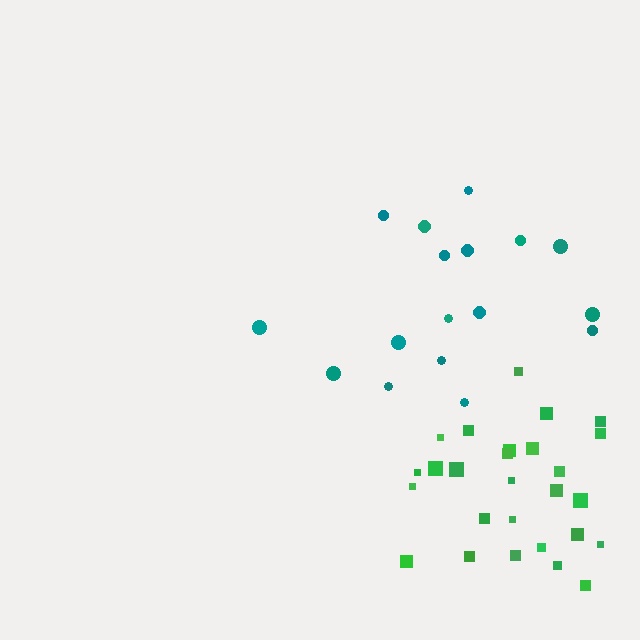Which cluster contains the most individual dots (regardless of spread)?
Green (27).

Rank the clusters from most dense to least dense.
green, teal.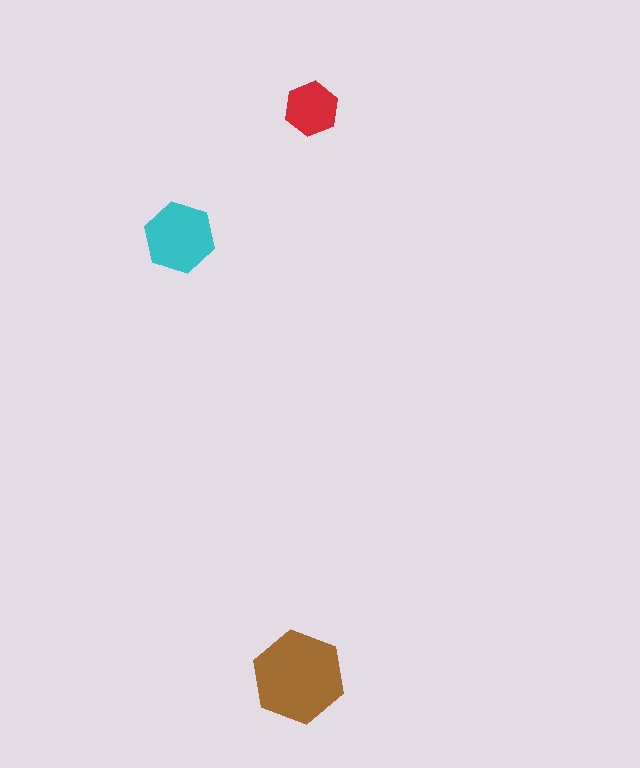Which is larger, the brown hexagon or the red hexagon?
The brown one.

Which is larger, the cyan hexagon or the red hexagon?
The cyan one.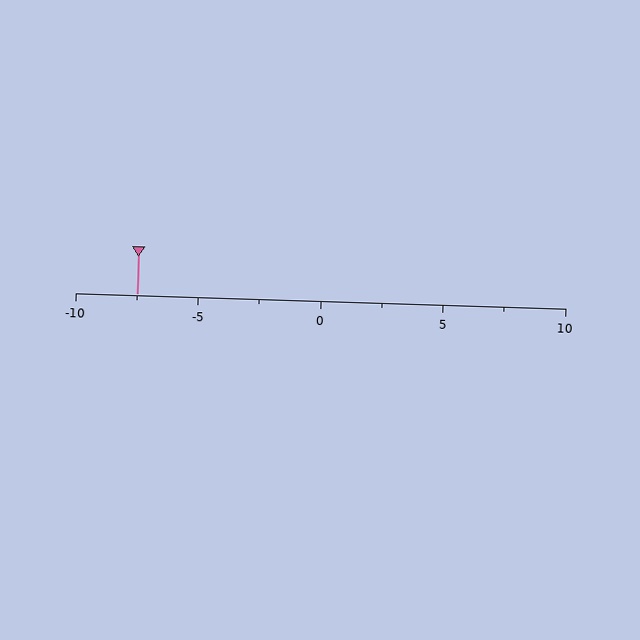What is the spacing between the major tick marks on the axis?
The major ticks are spaced 5 apart.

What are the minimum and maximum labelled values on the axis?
The axis runs from -10 to 10.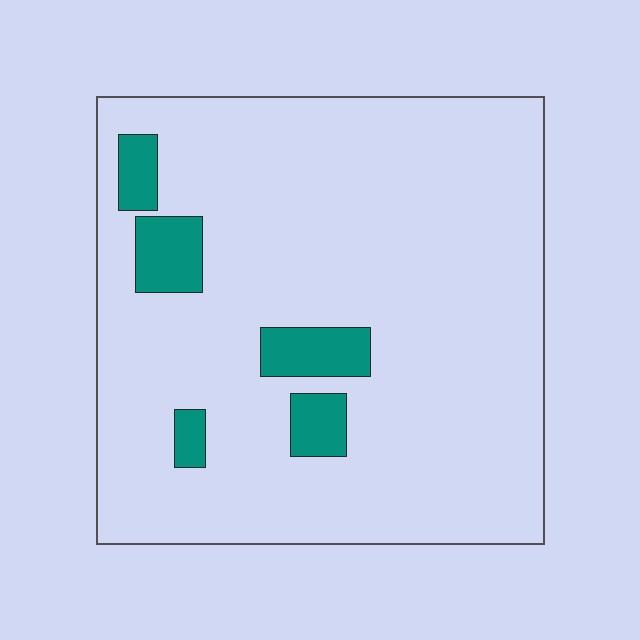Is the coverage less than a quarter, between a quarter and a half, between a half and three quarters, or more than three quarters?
Less than a quarter.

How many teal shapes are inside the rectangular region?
5.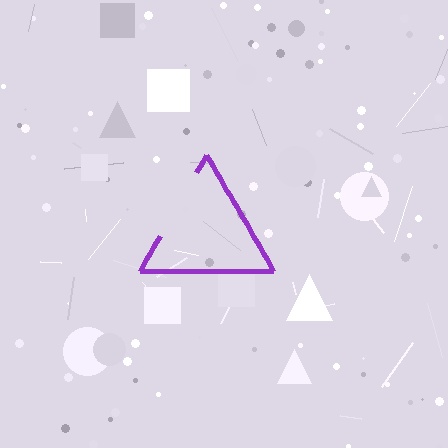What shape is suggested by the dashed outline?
The dashed outline suggests a triangle.